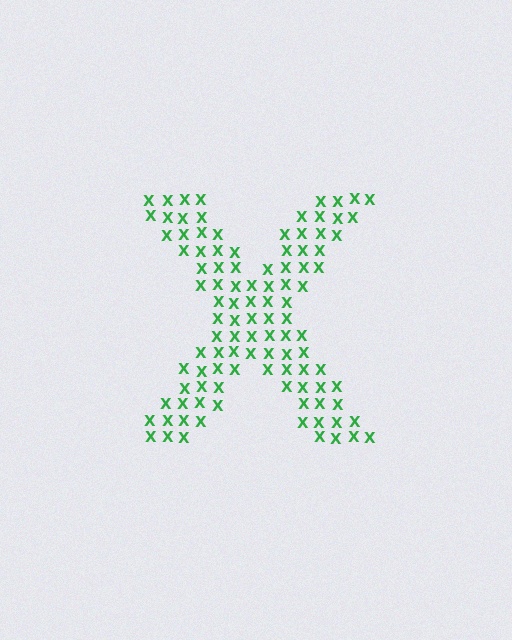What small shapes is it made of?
It is made of small letter X's.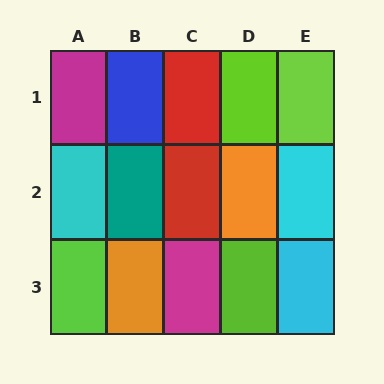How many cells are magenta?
2 cells are magenta.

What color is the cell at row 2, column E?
Cyan.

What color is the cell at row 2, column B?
Teal.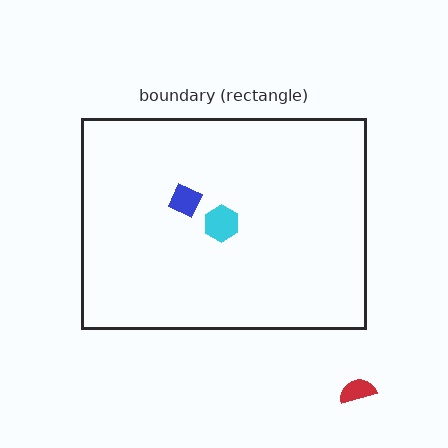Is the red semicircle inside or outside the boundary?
Outside.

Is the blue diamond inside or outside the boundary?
Inside.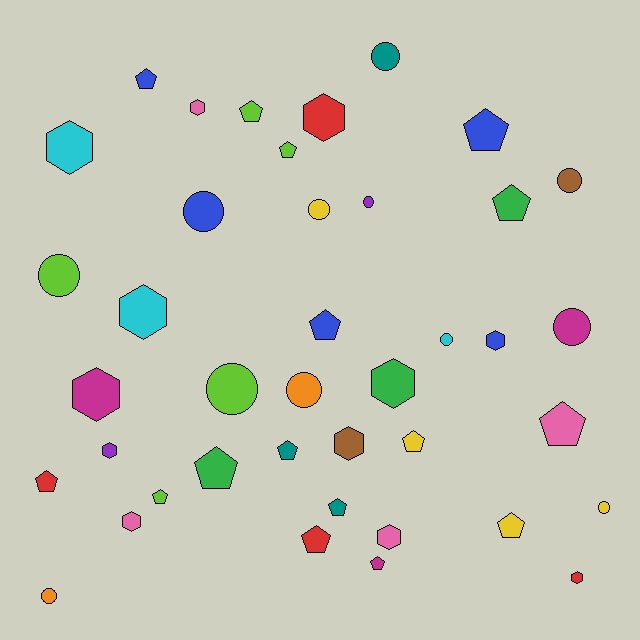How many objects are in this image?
There are 40 objects.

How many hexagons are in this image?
There are 12 hexagons.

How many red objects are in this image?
There are 4 red objects.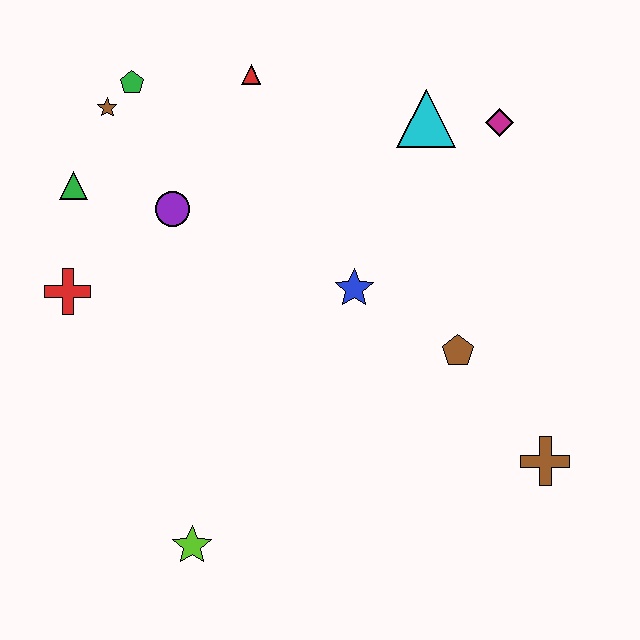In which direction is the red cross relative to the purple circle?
The red cross is to the left of the purple circle.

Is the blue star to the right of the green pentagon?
Yes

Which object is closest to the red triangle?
The green pentagon is closest to the red triangle.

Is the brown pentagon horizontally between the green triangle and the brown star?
No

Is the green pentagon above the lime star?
Yes